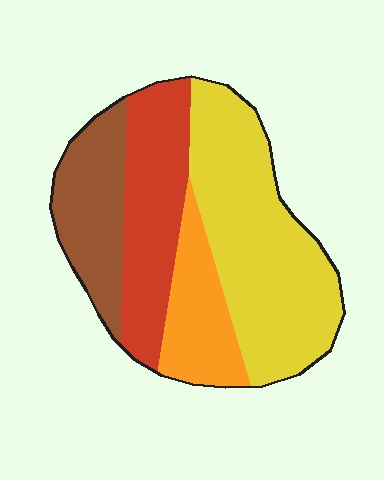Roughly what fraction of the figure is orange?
Orange takes up about one sixth (1/6) of the figure.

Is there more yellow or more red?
Yellow.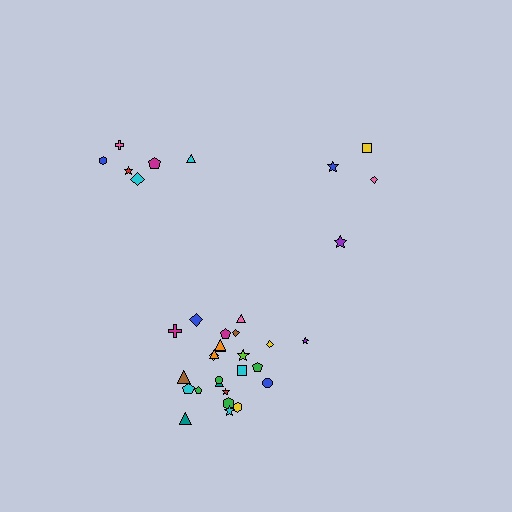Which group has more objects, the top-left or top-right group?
The top-left group.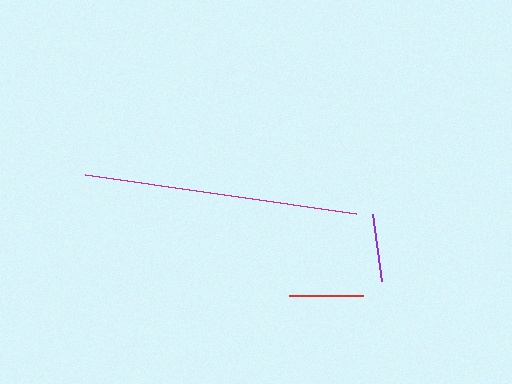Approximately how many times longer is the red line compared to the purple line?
The red line is approximately 1.1 times the length of the purple line.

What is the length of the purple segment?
The purple segment is approximately 67 pixels long.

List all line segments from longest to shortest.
From longest to shortest: magenta, red, purple.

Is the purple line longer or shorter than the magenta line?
The magenta line is longer than the purple line.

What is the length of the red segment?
The red segment is approximately 75 pixels long.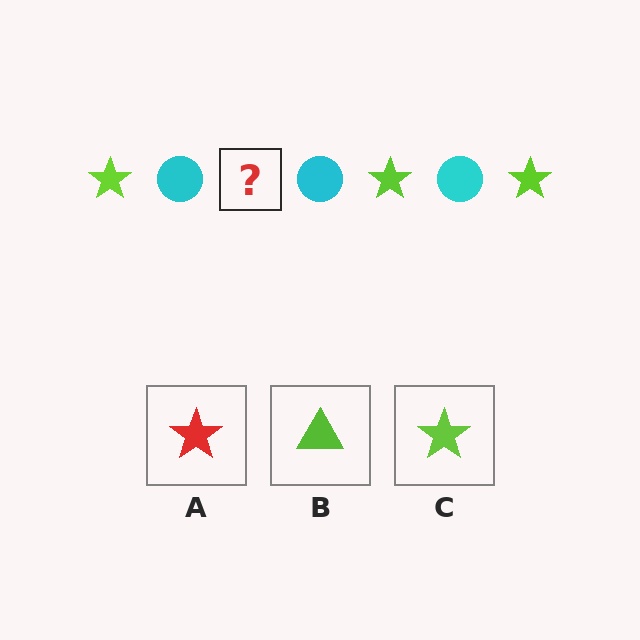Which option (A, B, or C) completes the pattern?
C.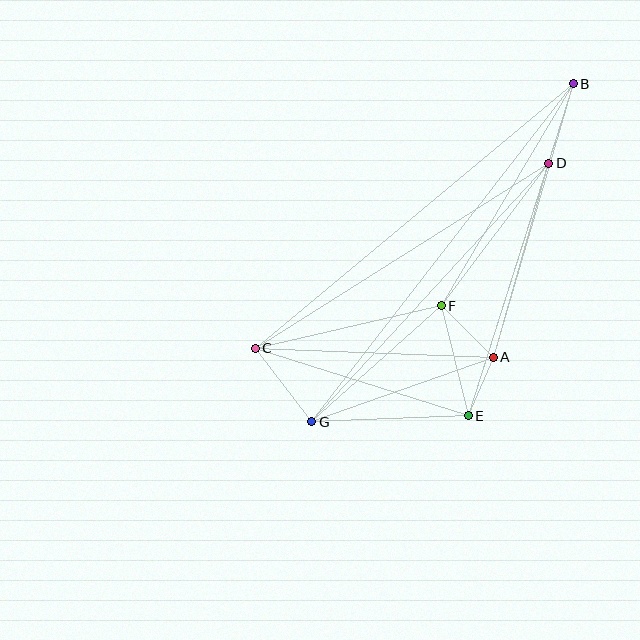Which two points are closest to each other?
Points A and E are closest to each other.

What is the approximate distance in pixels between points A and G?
The distance between A and G is approximately 192 pixels.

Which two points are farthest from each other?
Points B and G are farthest from each other.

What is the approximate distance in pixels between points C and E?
The distance between C and E is approximately 224 pixels.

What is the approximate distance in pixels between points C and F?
The distance between C and F is approximately 191 pixels.